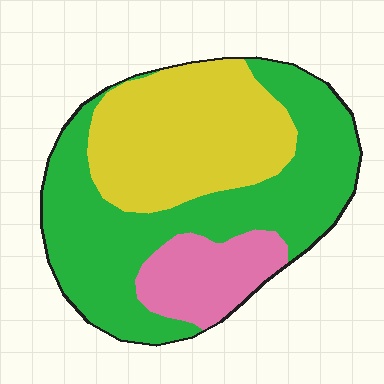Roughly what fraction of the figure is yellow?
Yellow takes up about one third (1/3) of the figure.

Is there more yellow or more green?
Green.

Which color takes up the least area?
Pink, at roughly 15%.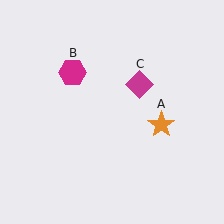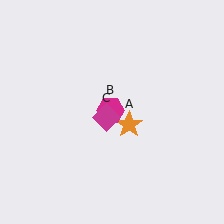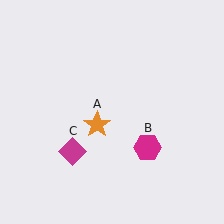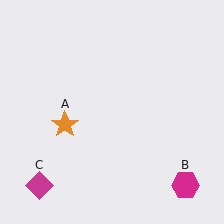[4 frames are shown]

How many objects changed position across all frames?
3 objects changed position: orange star (object A), magenta hexagon (object B), magenta diamond (object C).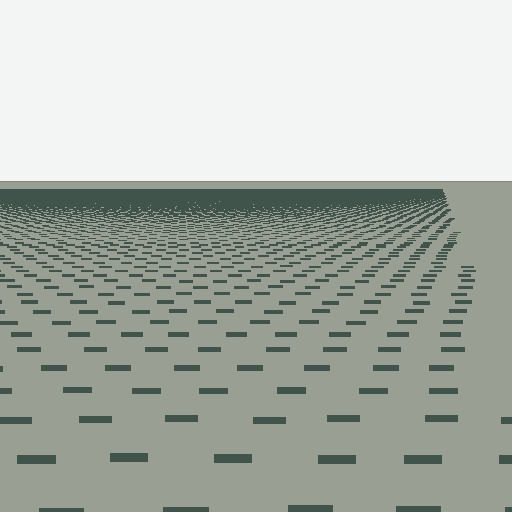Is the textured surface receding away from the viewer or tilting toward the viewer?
The surface is receding away from the viewer. Texture elements get smaller and denser toward the top.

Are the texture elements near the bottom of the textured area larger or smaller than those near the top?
Larger. Near the bottom, elements are closer to the viewer and appear at a bigger on-screen size.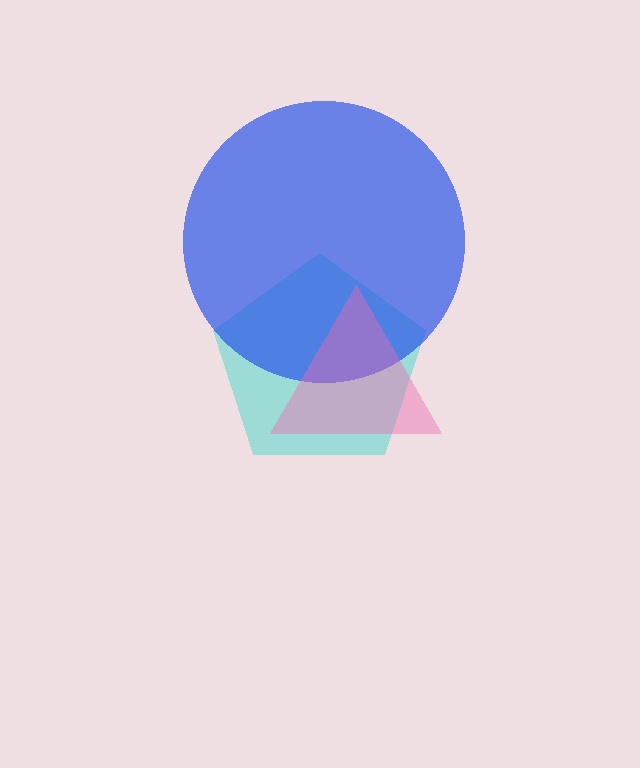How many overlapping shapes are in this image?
There are 3 overlapping shapes in the image.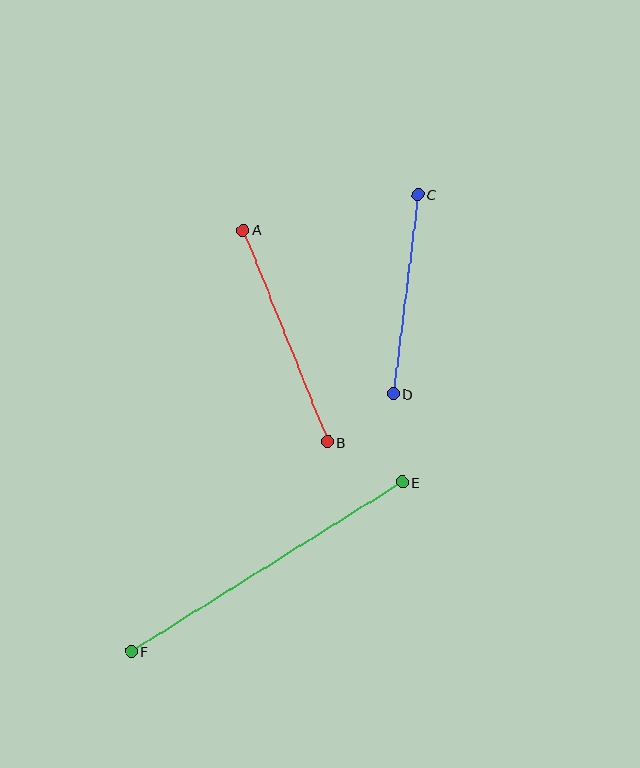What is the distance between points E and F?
The distance is approximately 319 pixels.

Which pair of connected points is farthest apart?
Points E and F are farthest apart.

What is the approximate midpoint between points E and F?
The midpoint is at approximately (267, 567) pixels.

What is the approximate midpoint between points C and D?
The midpoint is at approximately (405, 294) pixels.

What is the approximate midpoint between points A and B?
The midpoint is at approximately (285, 336) pixels.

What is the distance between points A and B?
The distance is approximately 228 pixels.